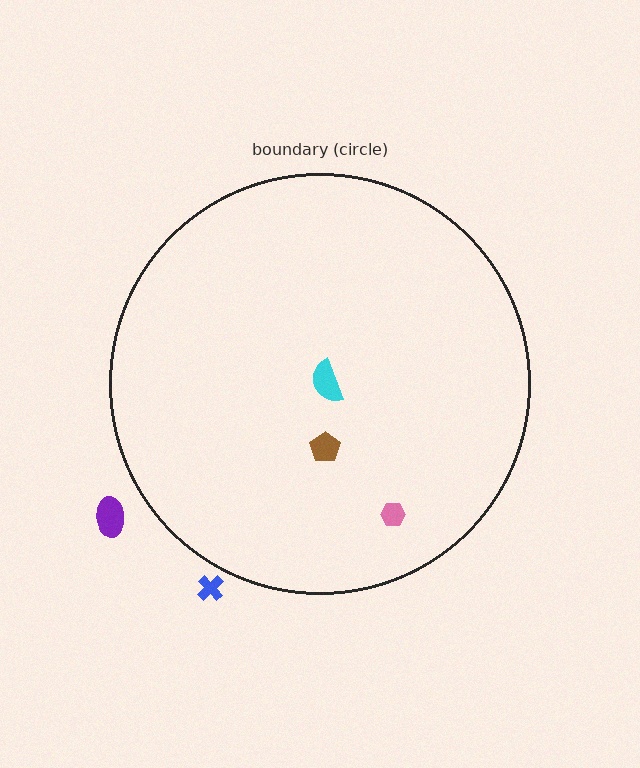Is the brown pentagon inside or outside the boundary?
Inside.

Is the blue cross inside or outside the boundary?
Outside.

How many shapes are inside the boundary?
3 inside, 2 outside.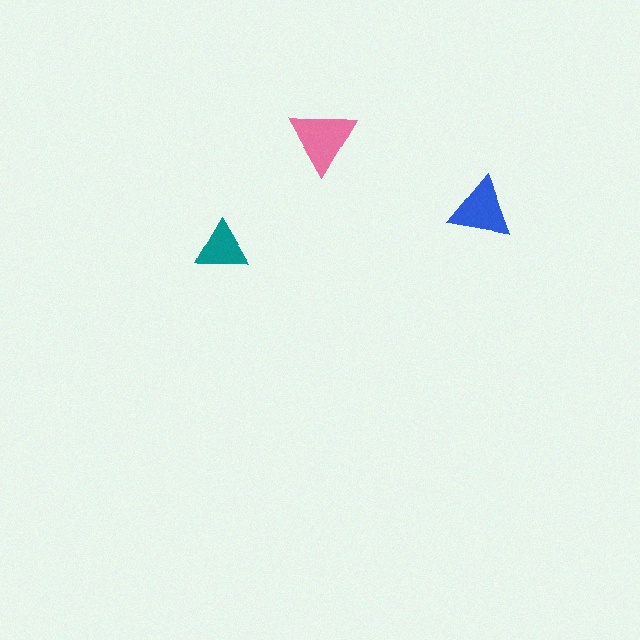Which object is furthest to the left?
The teal triangle is leftmost.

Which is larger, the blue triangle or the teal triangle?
The blue one.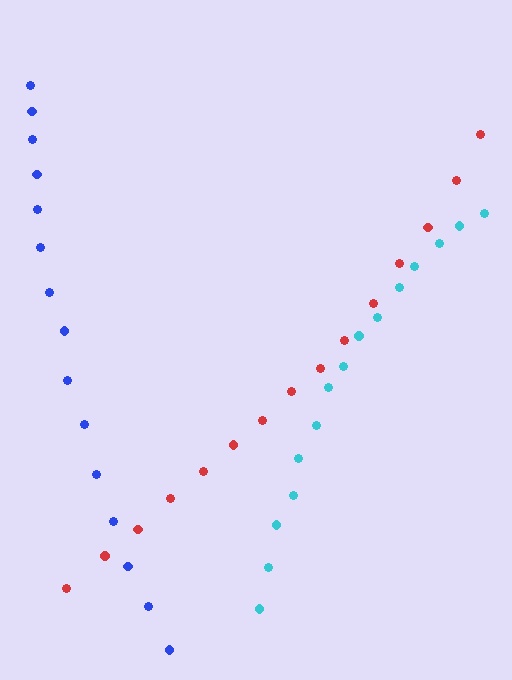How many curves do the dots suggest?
There are 3 distinct paths.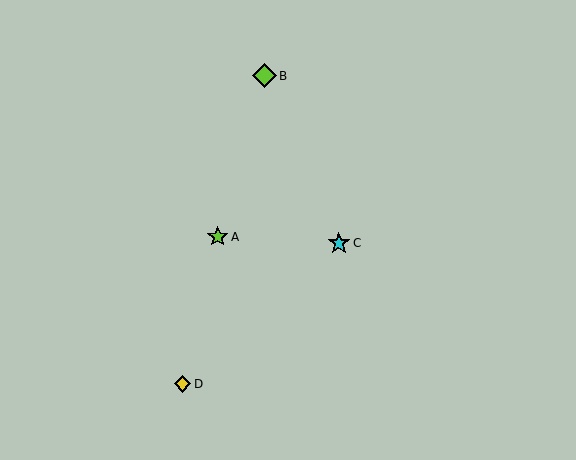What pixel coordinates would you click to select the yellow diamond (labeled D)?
Click at (183, 384) to select the yellow diamond D.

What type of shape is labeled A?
Shape A is a lime star.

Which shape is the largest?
The lime diamond (labeled B) is the largest.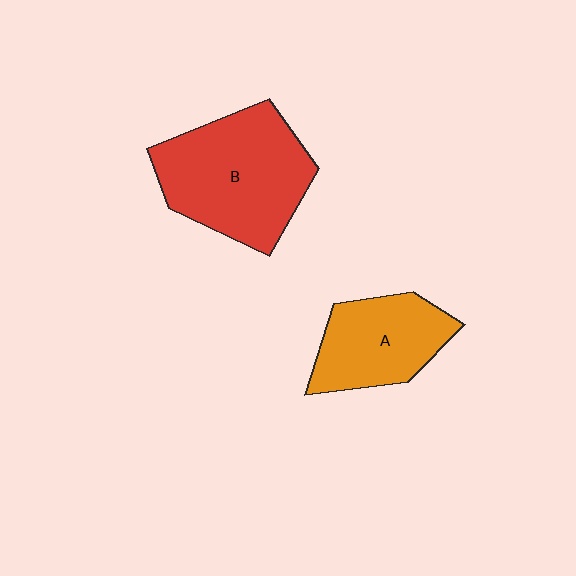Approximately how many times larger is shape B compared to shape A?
Approximately 1.5 times.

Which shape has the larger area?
Shape B (red).